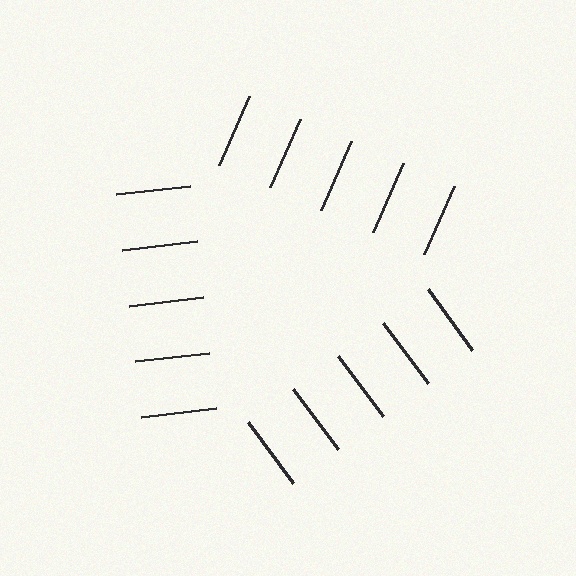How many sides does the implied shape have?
3 sides — the line-ends trace a triangle.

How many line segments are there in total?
15 — 5 along each of the 3 edges.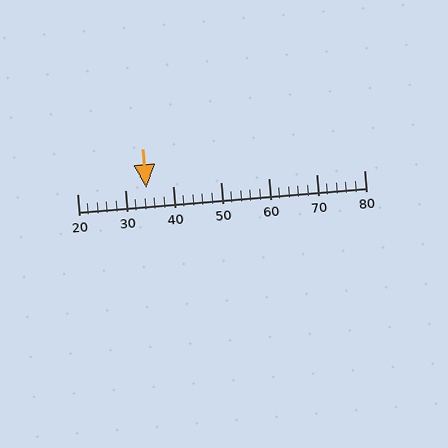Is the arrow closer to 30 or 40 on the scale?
The arrow is closer to 30.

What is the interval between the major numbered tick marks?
The major tick marks are spaced 10 units apart.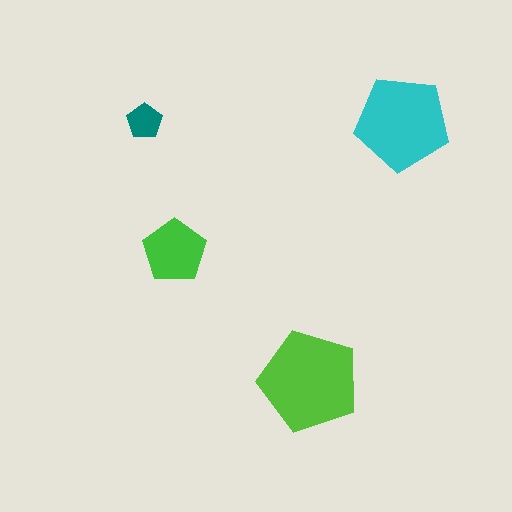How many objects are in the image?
There are 4 objects in the image.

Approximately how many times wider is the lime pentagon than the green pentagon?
About 1.5 times wider.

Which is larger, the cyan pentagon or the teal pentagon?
The cyan one.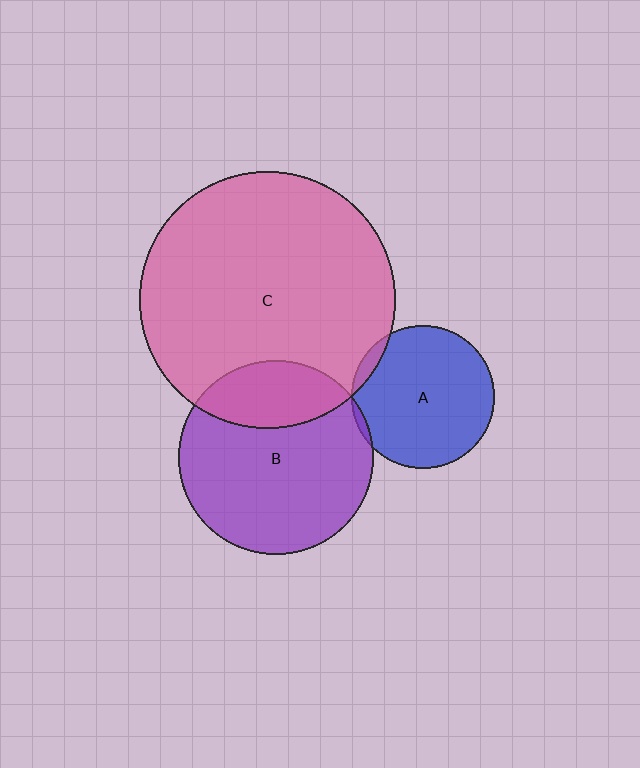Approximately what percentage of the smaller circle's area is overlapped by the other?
Approximately 5%.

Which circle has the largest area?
Circle C (pink).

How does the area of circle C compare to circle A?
Approximately 3.2 times.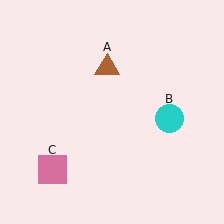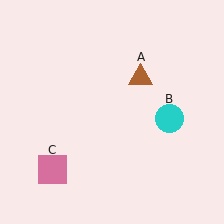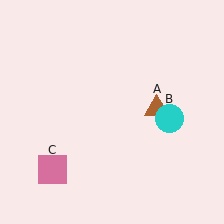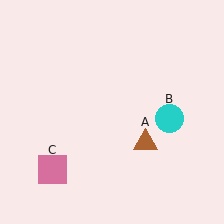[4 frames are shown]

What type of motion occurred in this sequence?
The brown triangle (object A) rotated clockwise around the center of the scene.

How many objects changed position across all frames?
1 object changed position: brown triangle (object A).